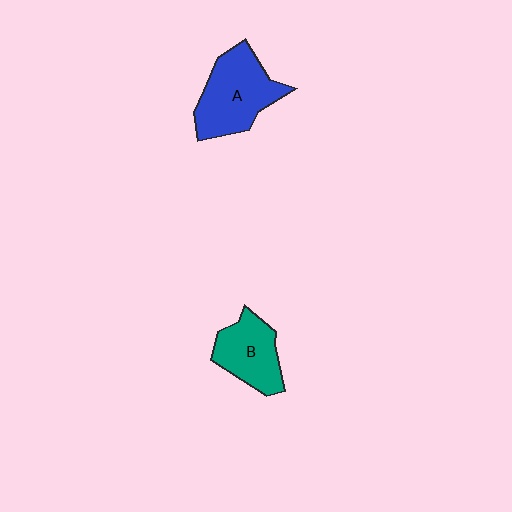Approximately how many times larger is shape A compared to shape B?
Approximately 1.4 times.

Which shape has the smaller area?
Shape B (teal).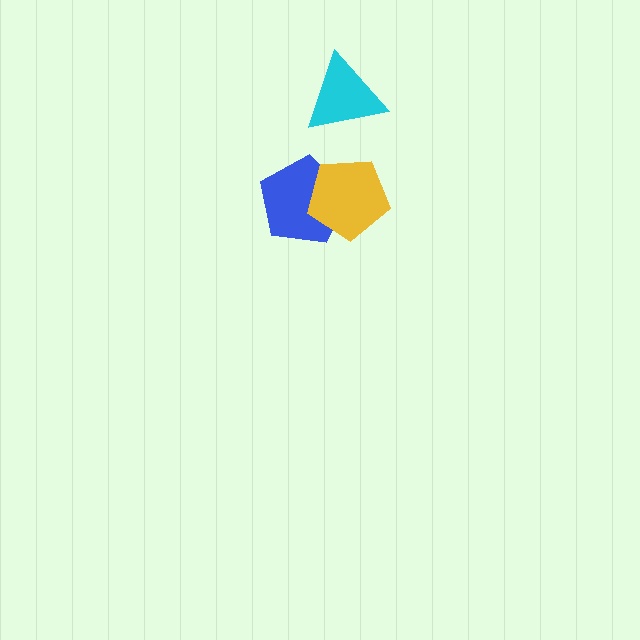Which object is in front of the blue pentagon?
The yellow pentagon is in front of the blue pentagon.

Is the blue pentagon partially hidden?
Yes, it is partially covered by another shape.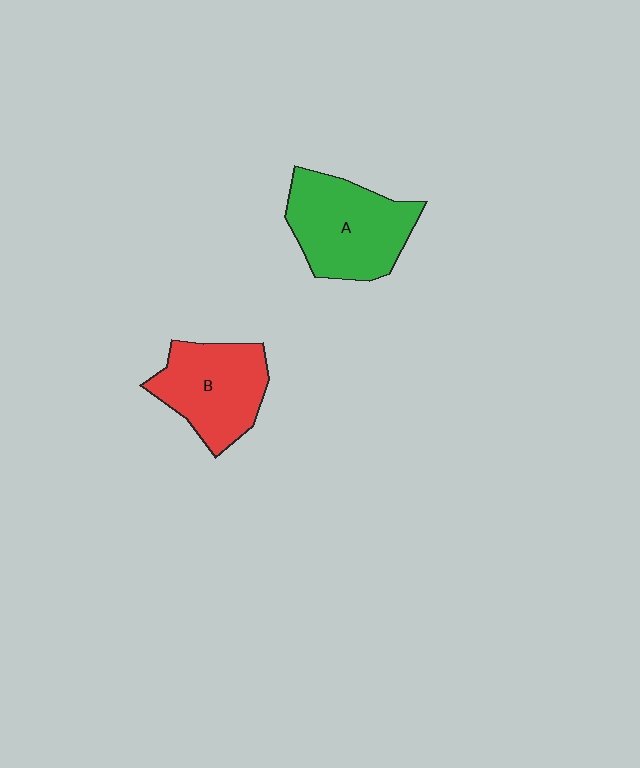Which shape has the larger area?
Shape A (green).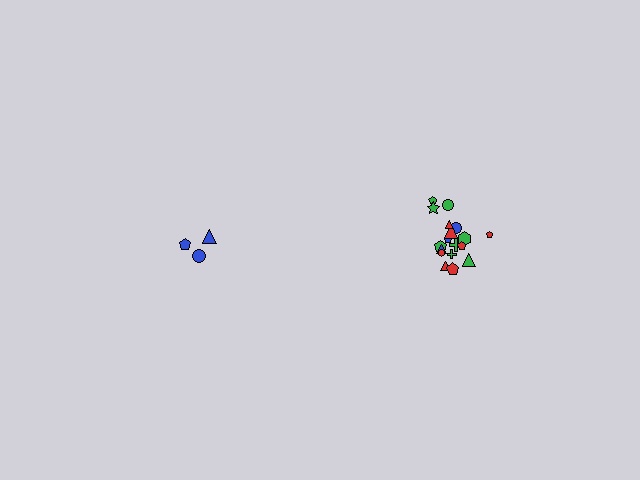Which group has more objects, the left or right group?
The right group.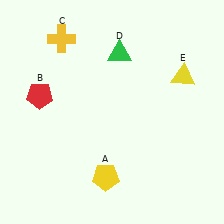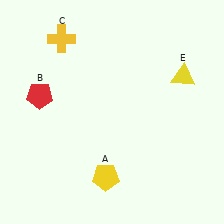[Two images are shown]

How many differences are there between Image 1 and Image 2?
There is 1 difference between the two images.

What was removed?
The green triangle (D) was removed in Image 2.